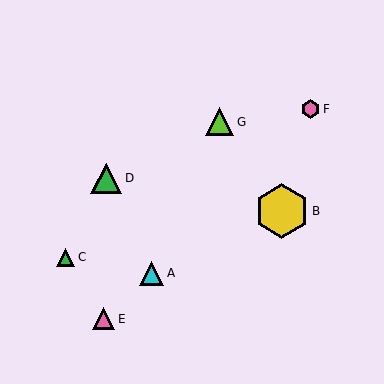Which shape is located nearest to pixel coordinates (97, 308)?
The pink triangle (labeled E) at (103, 319) is nearest to that location.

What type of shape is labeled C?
Shape C is a green triangle.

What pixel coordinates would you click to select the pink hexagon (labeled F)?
Click at (310, 109) to select the pink hexagon F.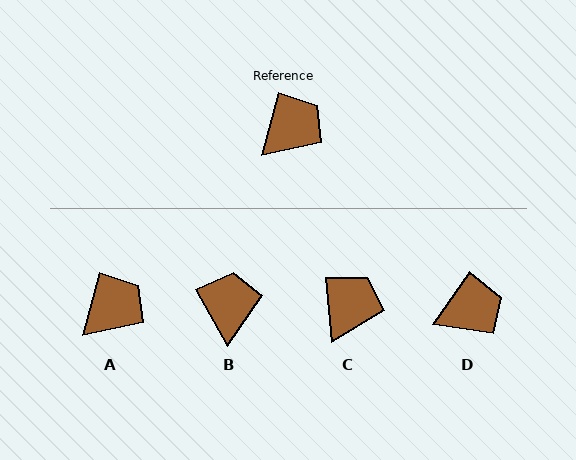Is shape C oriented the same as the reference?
No, it is off by about 20 degrees.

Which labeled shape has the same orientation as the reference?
A.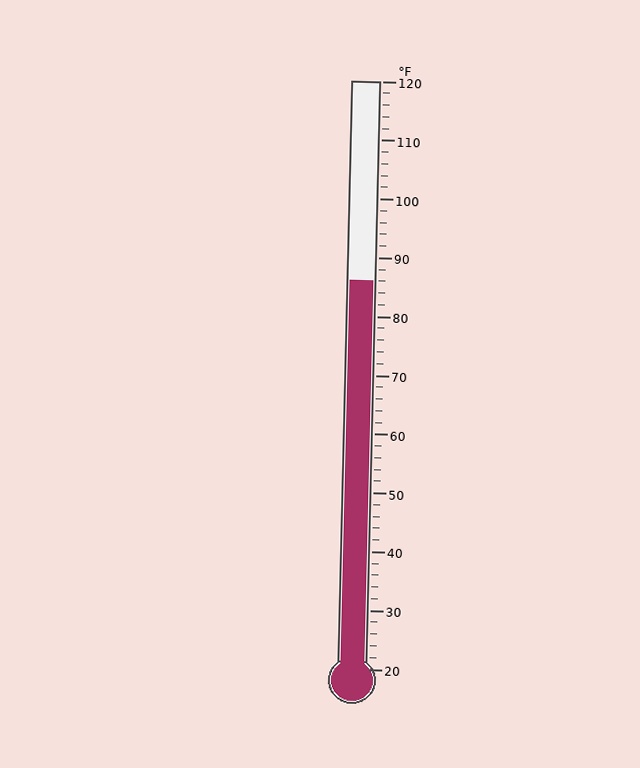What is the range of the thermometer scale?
The thermometer scale ranges from 20°F to 120°F.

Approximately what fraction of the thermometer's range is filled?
The thermometer is filled to approximately 65% of its range.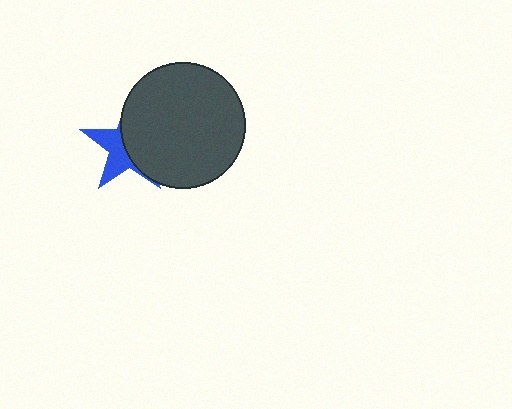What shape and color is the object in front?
The object in front is a dark gray circle.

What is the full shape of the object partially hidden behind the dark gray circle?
The partially hidden object is a blue star.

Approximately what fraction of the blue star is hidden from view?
Roughly 59% of the blue star is hidden behind the dark gray circle.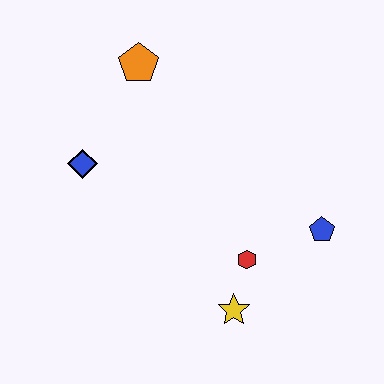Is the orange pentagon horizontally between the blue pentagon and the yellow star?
No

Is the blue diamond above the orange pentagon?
No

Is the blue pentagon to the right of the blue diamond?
Yes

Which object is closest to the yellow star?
The red hexagon is closest to the yellow star.